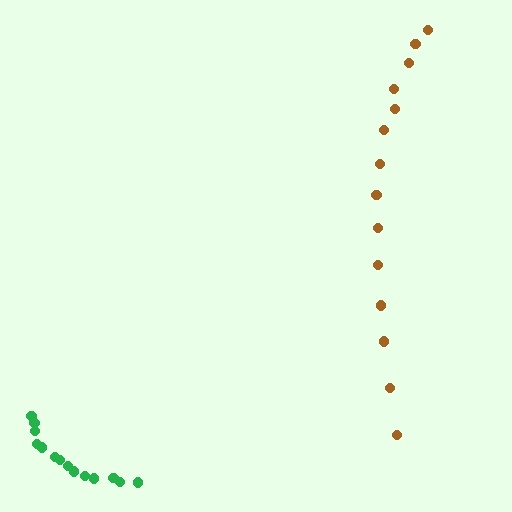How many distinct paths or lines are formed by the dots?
There are 2 distinct paths.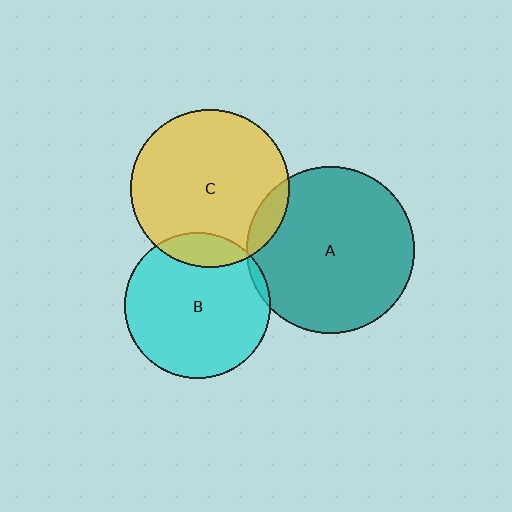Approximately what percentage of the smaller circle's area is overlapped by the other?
Approximately 10%.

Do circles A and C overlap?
Yes.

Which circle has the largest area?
Circle A (teal).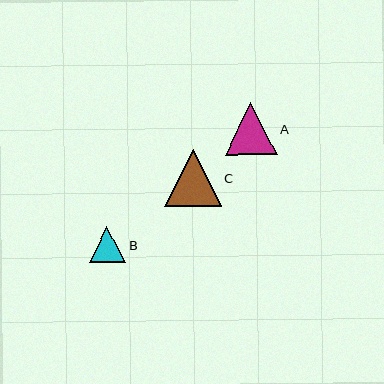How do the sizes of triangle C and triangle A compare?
Triangle C and triangle A are approximately the same size.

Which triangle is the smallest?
Triangle B is the smallest with a size of approximately 36 pixels.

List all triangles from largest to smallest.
From largest to smallest: C, A, B.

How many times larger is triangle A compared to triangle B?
Triangle A is approximately 1.5 times the size of triangle B.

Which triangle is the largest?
Triangle C is the largest with a size of approximately 57 pixels.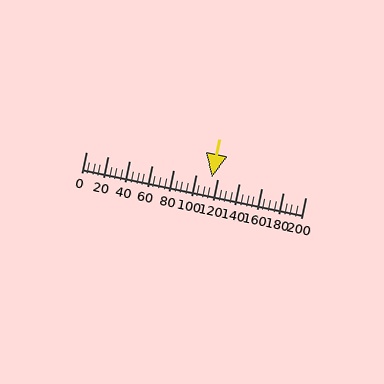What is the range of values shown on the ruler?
The ruler shows values from 0 to 200.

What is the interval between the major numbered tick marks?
The major tick marks are spaced 20 units apart.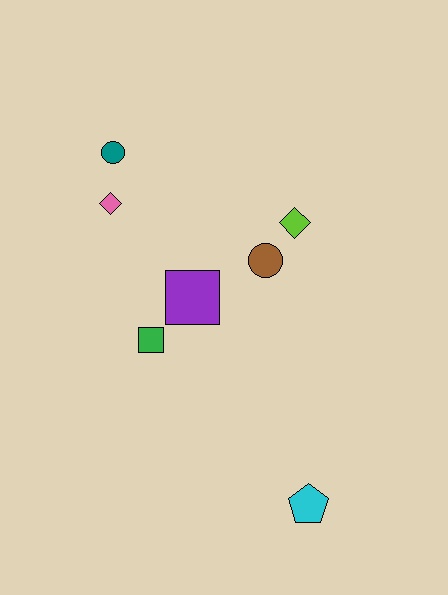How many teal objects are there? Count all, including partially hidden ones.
There is 1 teal object.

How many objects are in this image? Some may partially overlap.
There are 7 objects.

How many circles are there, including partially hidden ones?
There are 2 circles.